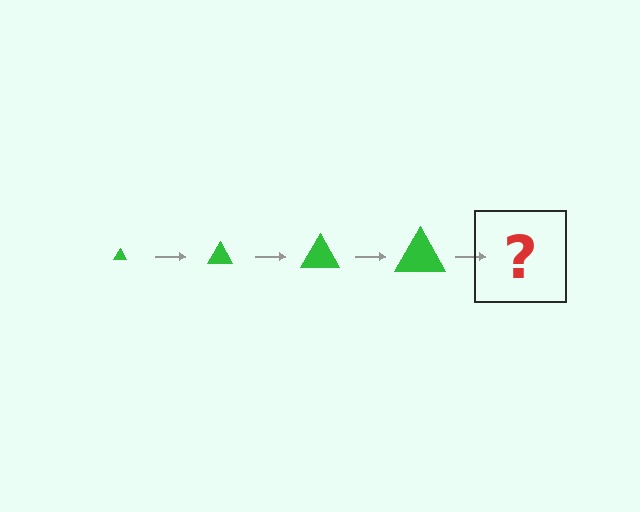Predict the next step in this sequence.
The next step is a green triangle, larger than the previous one.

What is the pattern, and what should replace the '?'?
The pattern is that the triangle gets progressively larger each step. The '?' should be a green triangle, larger than the previous one.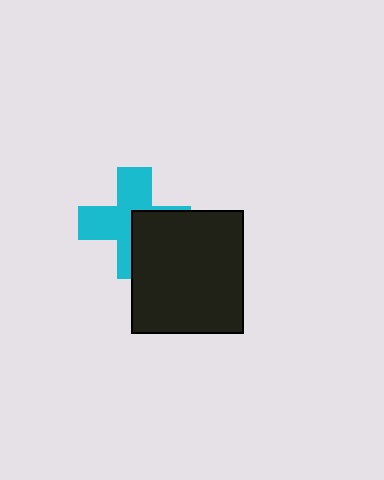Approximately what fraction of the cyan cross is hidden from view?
Roughly 40% of the cyan cross is hidden behind the black rectangle.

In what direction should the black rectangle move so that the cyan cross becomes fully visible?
The black rectangle should move toward the lower-right. That is the shortest direction to clear the overlap and leave the cyan cross fully visible.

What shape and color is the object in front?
The object in front is a black rectangle.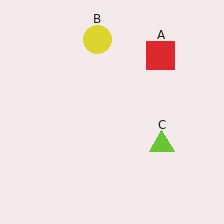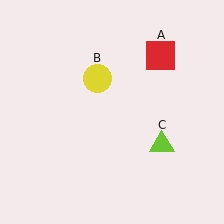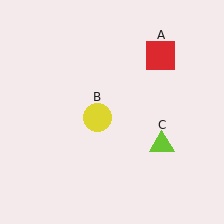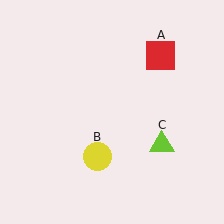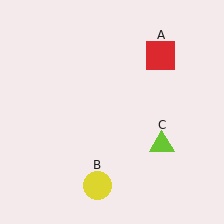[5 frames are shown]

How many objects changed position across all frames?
1 object changed position: yellow circle (object B).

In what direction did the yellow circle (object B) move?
The yellow circle (object B) moved down.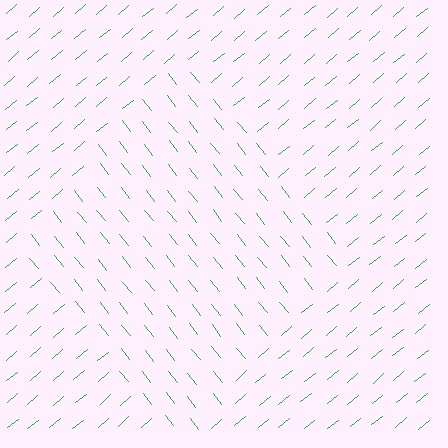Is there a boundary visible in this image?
Yes, there is a texture boundary formed by a change in line orientation.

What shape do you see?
I see a diamond.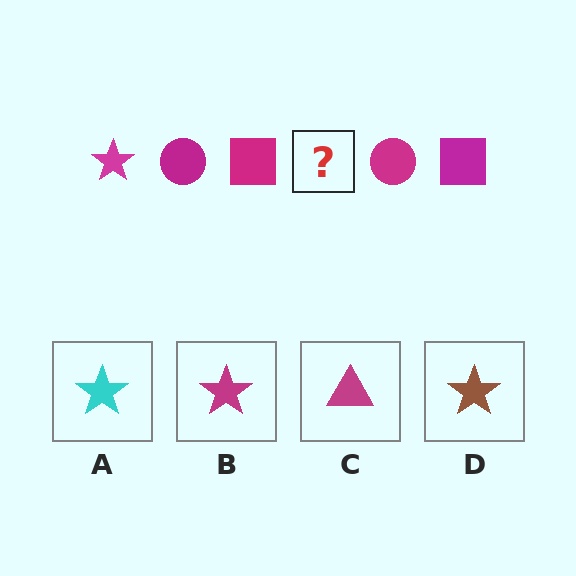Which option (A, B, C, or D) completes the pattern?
B.